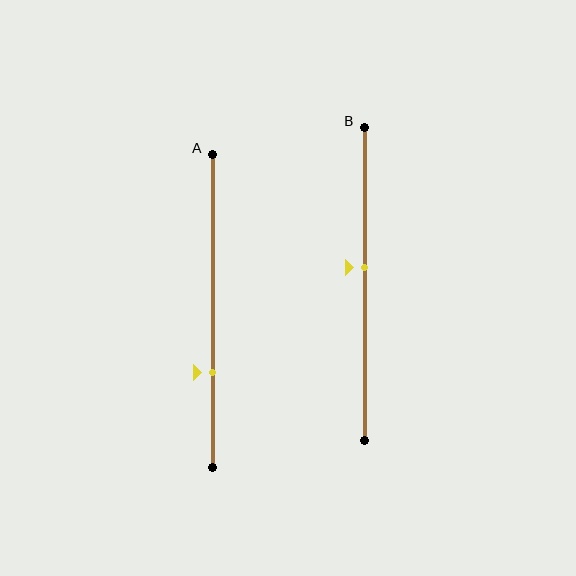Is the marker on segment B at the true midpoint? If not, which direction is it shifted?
No, the marker on segment B is shifted upward by about 5% of the segment length.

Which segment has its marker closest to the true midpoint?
Segment B has its marker closest to the true midpoint.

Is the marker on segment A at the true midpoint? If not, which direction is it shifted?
No, the marker on segment A is shifted downward by about 20% of the segment length.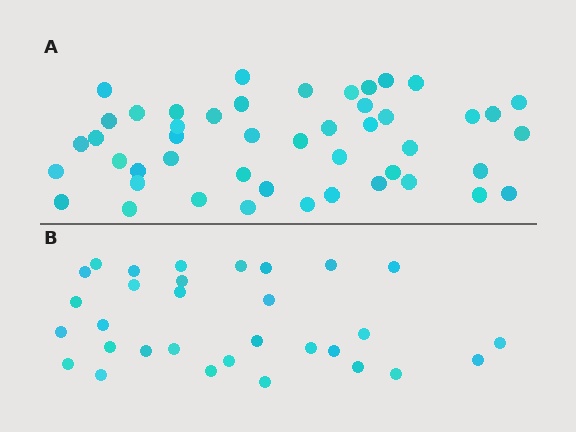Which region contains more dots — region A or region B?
Region A (the top region) has more dots.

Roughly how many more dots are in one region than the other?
Region A has approximately 15 more dots than region B.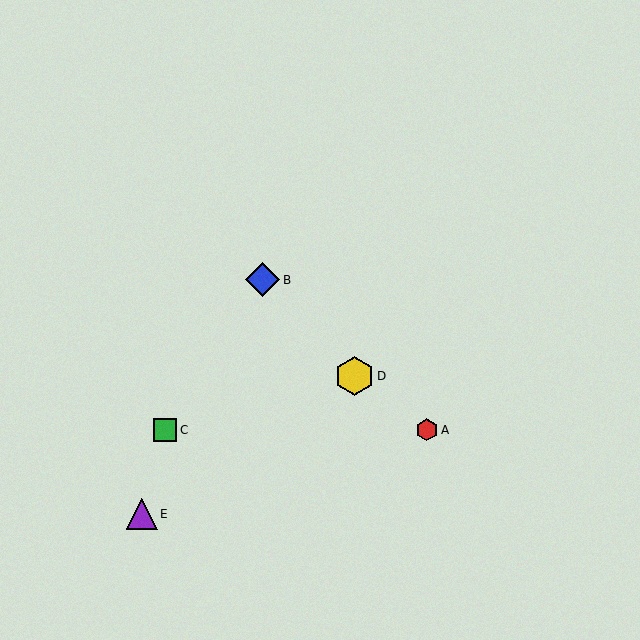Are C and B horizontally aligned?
No, C is at y≈430 and B is at y≈280.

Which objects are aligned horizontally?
Objects A, C are aligned horizontally.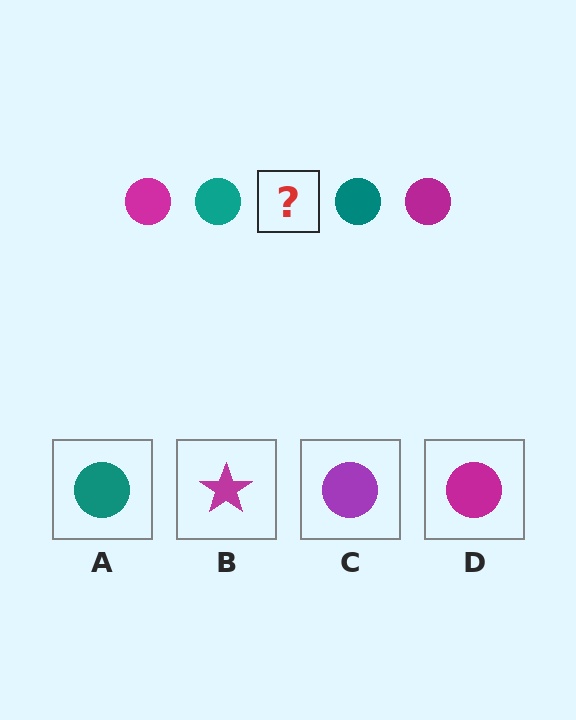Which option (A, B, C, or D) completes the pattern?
D.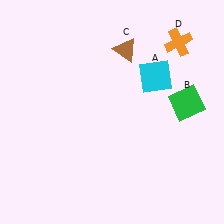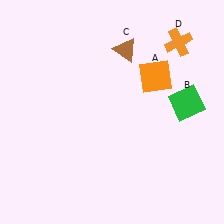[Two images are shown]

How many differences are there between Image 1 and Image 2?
There is 1 difference between the two images.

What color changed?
The square (A) changed from cyan in Image 1 to orange in Image 2.